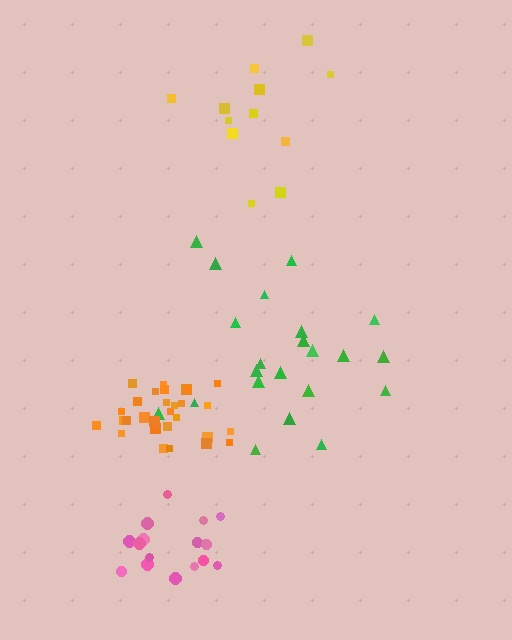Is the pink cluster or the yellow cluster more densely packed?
Pink.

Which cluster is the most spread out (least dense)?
Green.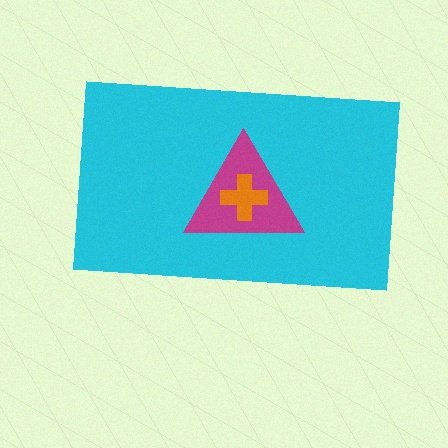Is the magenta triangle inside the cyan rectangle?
Yes.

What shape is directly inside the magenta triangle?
The orange cross.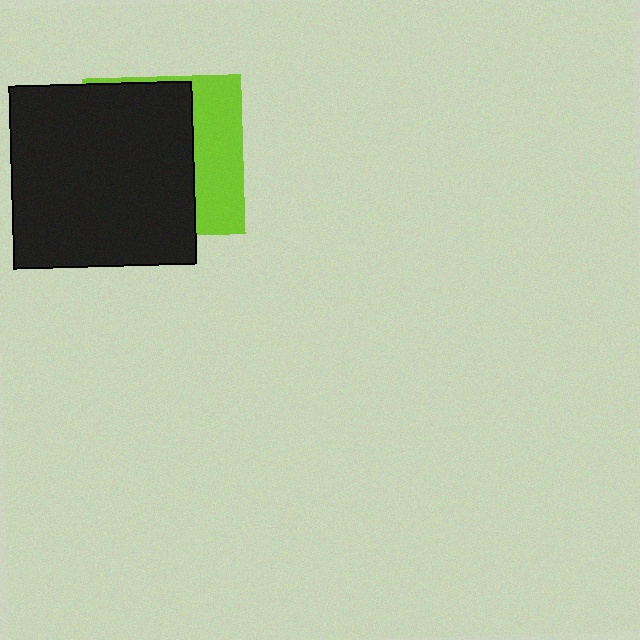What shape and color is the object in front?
The object in front is a black square.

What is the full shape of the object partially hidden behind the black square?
The partially hidden object is a lime square.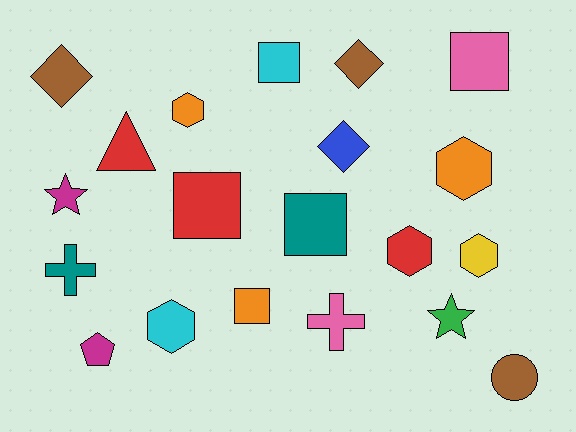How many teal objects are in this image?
There are 2 teal objects.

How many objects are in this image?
There are 20 objects.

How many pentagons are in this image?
There is 1 pentagon.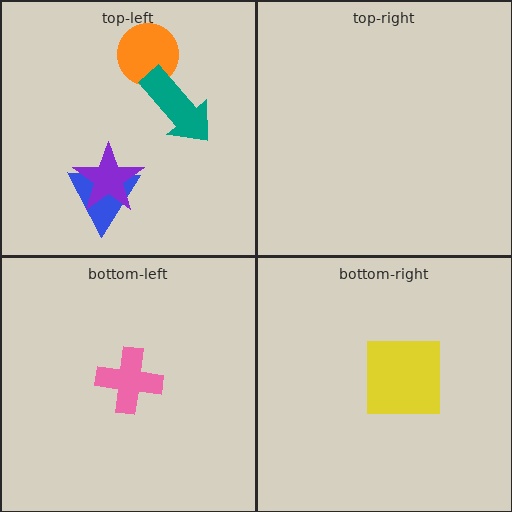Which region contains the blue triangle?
The top-left region.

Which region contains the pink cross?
The bottom-left region.